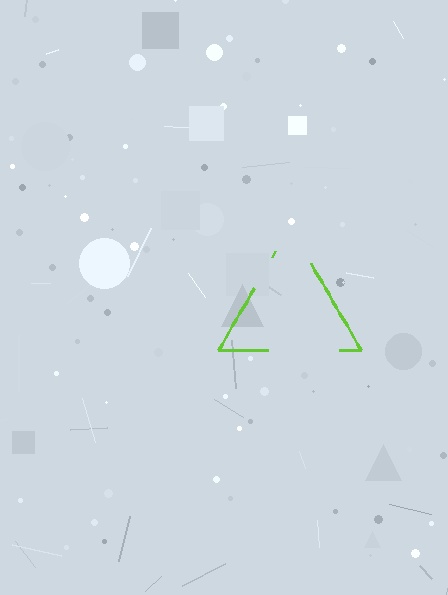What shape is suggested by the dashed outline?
The dashed outline suggests a triangle.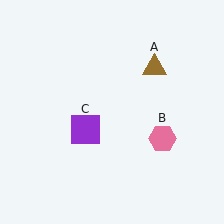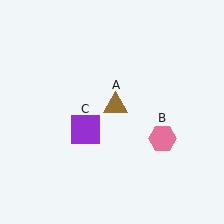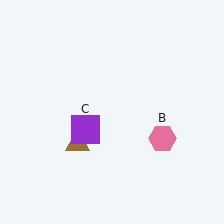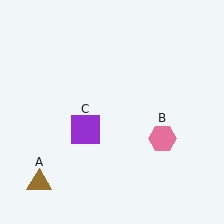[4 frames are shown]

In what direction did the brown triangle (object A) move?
The brown triangle (object A) moved down and to the left.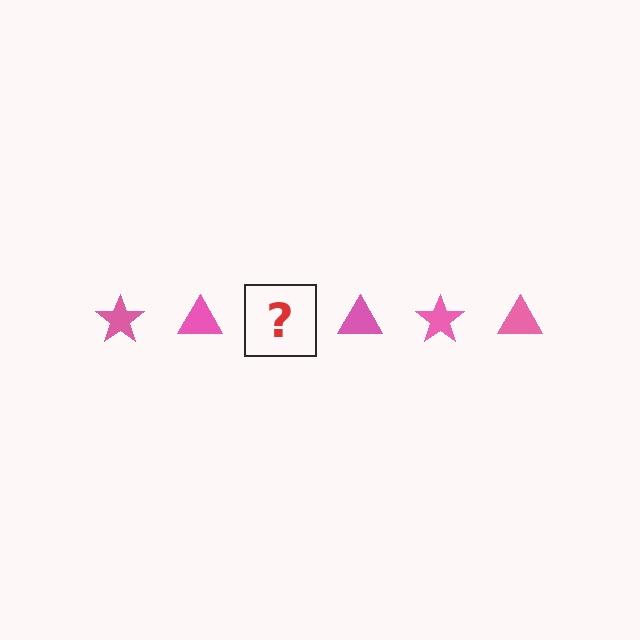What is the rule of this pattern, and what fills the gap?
The rule is that the pattern cycles through star, triangle shapes in pink. The gap should be filled with a pink star.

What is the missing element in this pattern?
The missing element is a pink star.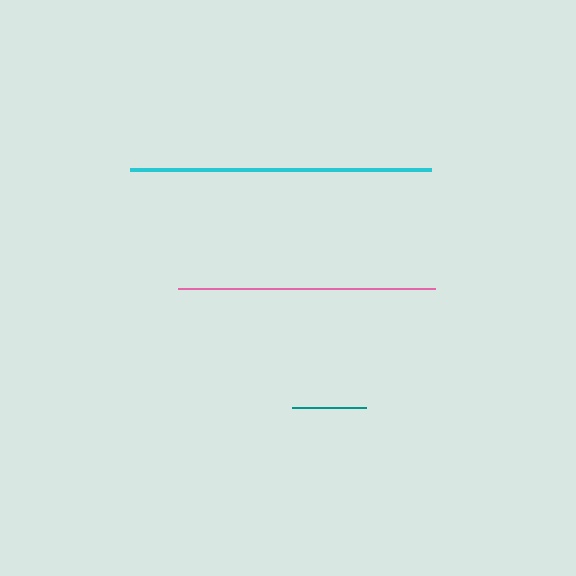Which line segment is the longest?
The cyan line is the longest at approximately 301 pixels.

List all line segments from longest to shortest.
From longest to shortest: cyan, pink, teal.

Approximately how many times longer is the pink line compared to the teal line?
The pink line is approximately 3.5 times the length of the teal line.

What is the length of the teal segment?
The teal segment is approximately 73 pixels long.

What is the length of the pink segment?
The pink segment is approximately 257 pixels long.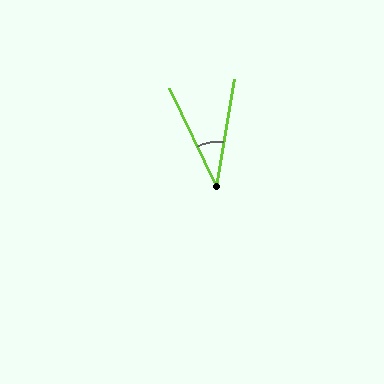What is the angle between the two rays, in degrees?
Approximately 35 degrees.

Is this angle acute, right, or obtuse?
It is acute.